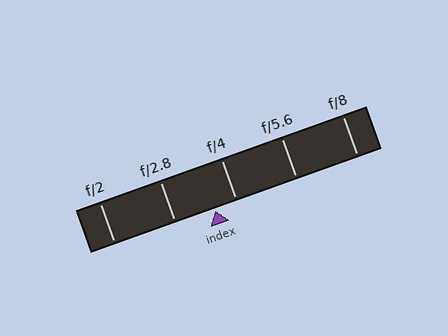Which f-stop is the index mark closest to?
The index mark is closest to f/4.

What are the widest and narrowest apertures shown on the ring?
The widest aperture shown is f/2 and the narrowest is f/8.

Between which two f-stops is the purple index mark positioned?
The index mark is between f/2.8 and f/4.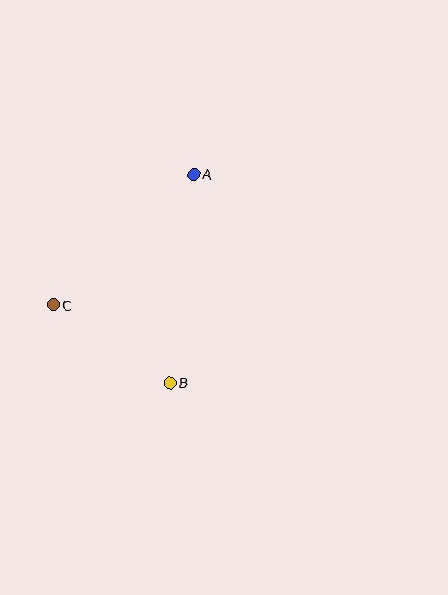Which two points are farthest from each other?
Points A and B are farthest from each other.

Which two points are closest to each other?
Points B and C are closest to each other.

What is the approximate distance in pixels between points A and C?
The distance between A and C is approximately 192 pixels.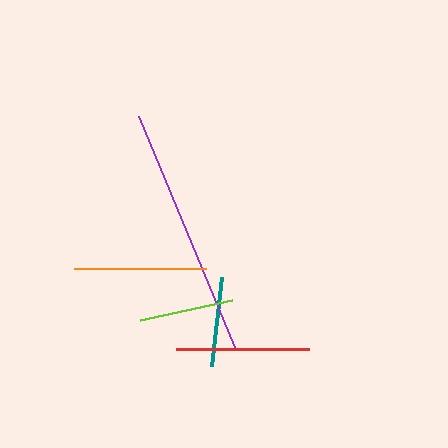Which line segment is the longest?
The purple line is the longest at approximately 250 pixels.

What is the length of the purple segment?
The purple segment is approximately 250 pixels long.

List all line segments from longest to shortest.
From longest to shortest: purple, red, orange, lime, teal.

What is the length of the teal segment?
The teal segment is approximately 90 pixels long.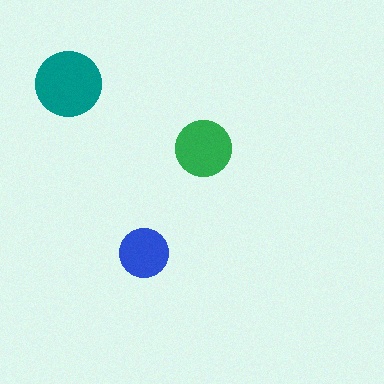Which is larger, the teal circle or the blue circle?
The teal one.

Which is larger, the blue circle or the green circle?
The green one.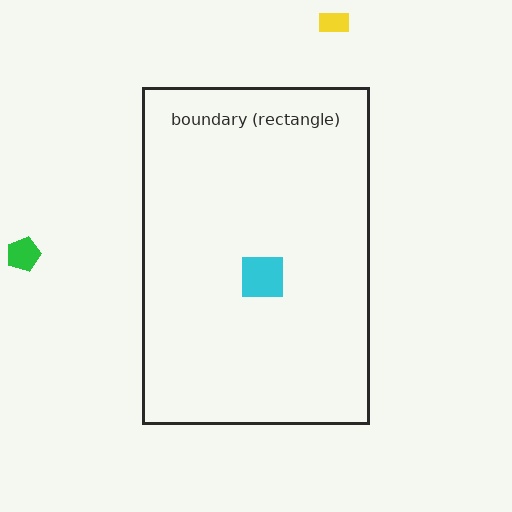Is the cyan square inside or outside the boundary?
Inside.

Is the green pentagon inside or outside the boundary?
Outside.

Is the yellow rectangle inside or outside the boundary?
Outside.